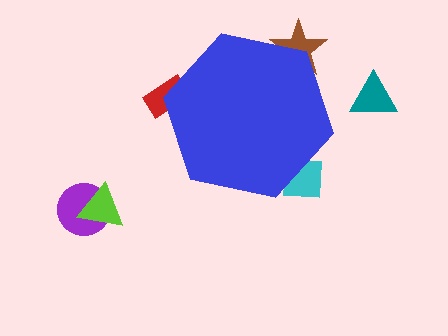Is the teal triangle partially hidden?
No, the teal triangle is fully visible.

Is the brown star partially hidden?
Yes, the brown star is partially hidden behind the blue hexagon.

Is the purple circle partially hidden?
No, the purple circle is fully visible.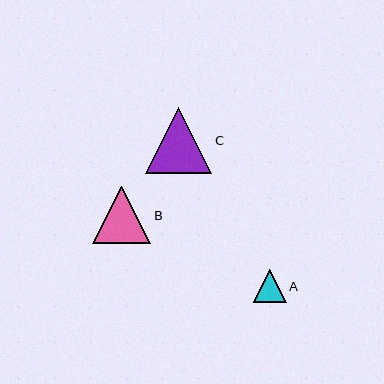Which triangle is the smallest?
Triangle A is the smallest with a size of approximately 33 pixels.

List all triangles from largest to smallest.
From largest to smallest: C, B, A.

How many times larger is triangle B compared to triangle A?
Triangle B is approximately 1.8 times the size of triangle A.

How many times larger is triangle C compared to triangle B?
Triangle C is approximately 1.1 times the size of triangle B.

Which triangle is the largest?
Triangle C is the largest with a size of approximately 66 pixels.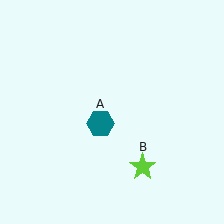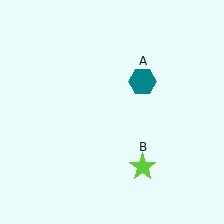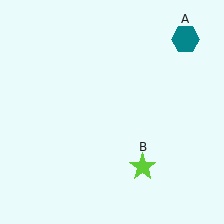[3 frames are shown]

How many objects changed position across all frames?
1 object changed position: teal hexagon (object A).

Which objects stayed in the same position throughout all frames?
Lime star (object B) remained stationary.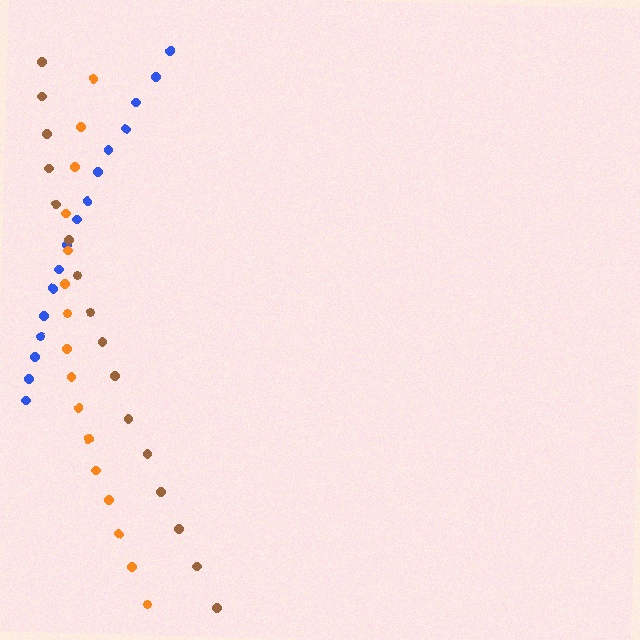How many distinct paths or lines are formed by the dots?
There are 3 distinct paths.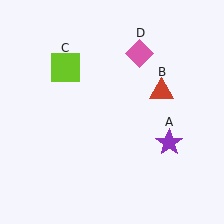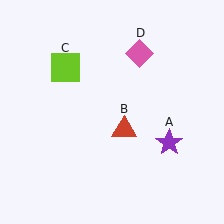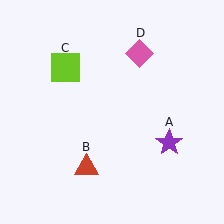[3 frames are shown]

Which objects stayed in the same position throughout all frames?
Purple star (object A) and lime square (object C) and pink diamond (object D) remained stationary.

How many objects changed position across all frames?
1 object changed position: red triangle (object B).